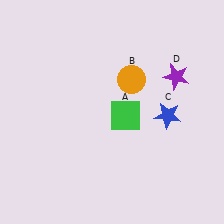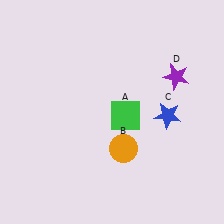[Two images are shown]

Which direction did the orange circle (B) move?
The orange circle (B) moved down.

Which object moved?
The orange circle (B) moved down.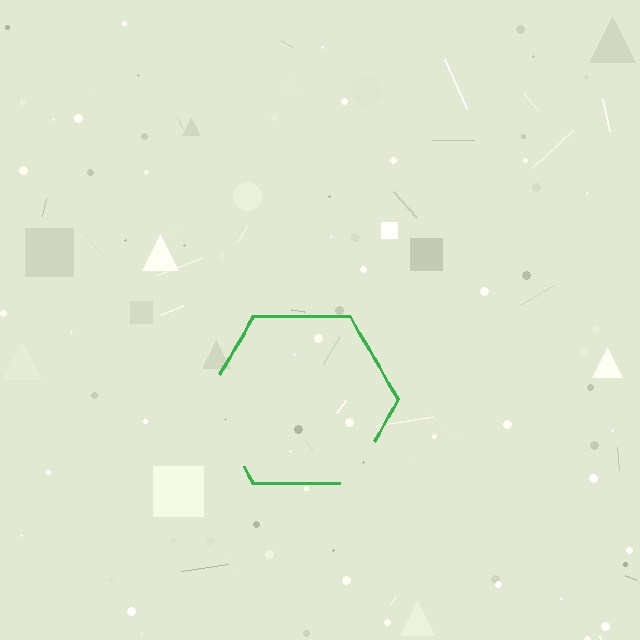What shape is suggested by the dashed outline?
The dashed outline suggests a hexagon.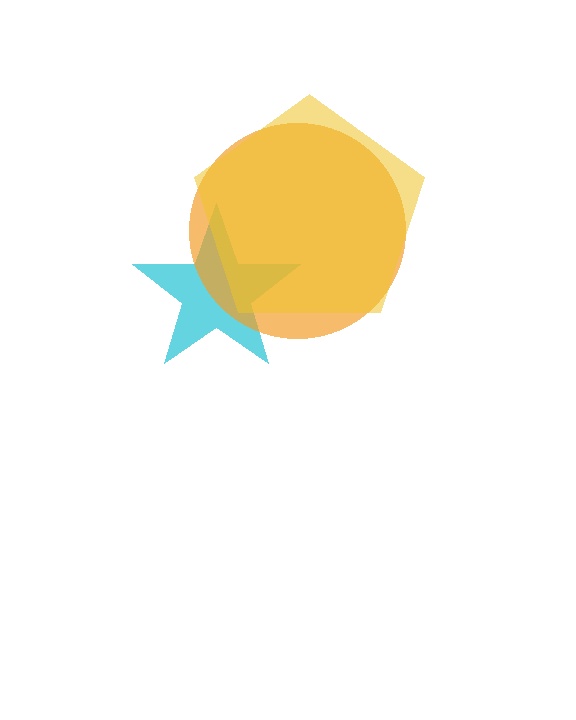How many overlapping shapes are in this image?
There are 3 overlapping shapes in the image.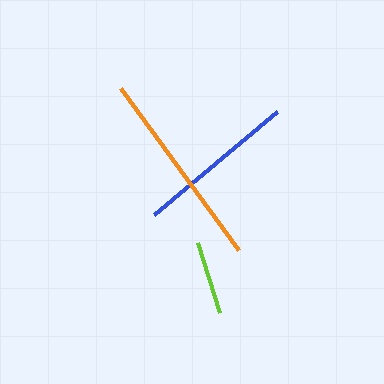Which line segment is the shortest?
The lime line is the shortest at approximately 74 pixels.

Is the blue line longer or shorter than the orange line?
The orange line is longer than the blue line.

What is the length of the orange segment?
The orange segment is approximately 201 pixels long.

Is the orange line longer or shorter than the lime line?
The orange line is longer than the lime line.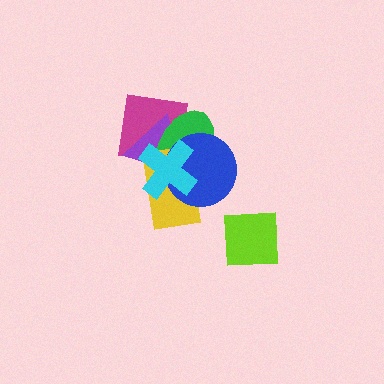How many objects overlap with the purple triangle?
5 objects overlap with the purple triangle.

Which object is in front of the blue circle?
The cyan cross is in front of the blue circle.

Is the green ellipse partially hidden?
Yes, it is partially covered by another shape.